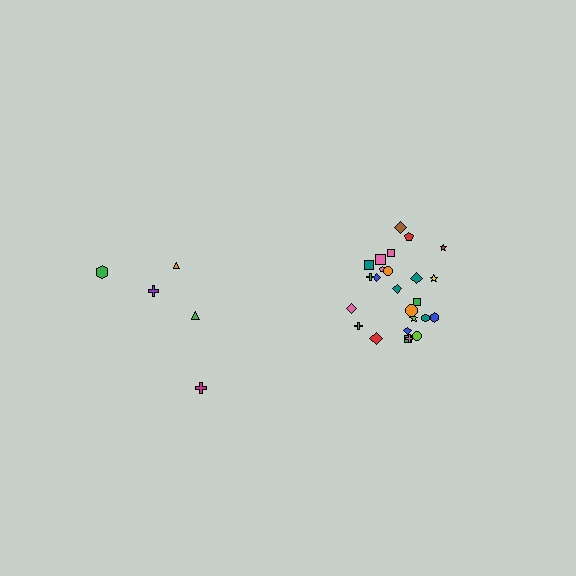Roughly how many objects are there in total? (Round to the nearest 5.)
Roughly 30 objects in total.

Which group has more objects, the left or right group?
The right group.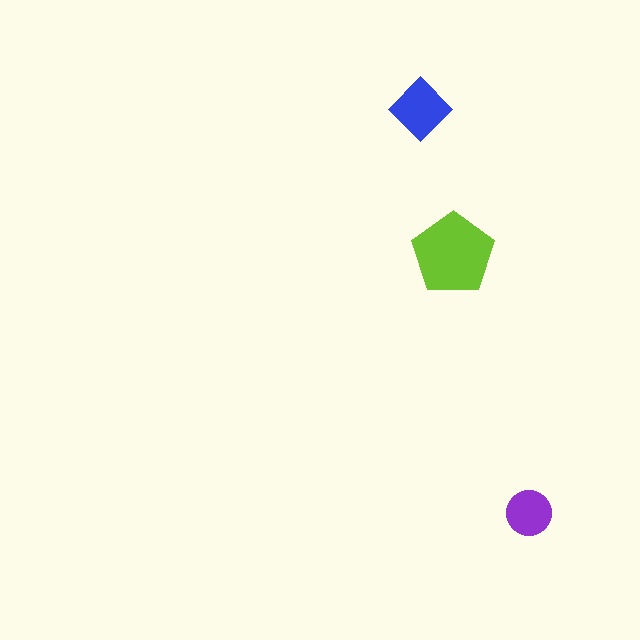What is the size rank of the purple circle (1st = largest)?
3rd.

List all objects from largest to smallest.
The lime pentagon, the blue diamond, the purple circle.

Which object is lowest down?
The purple circle is bottommost.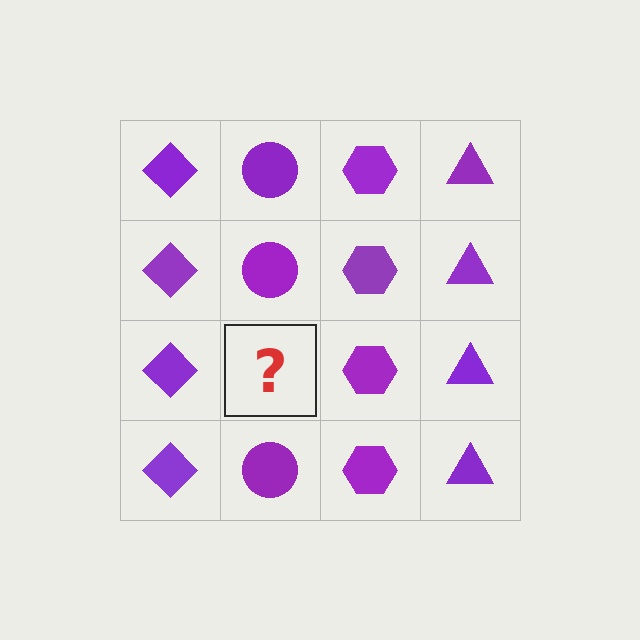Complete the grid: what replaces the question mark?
The question mark should be replaced with a purple circle.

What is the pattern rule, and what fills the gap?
The rule is that each column has a consistent shape. The gap should be filled with a purple circle.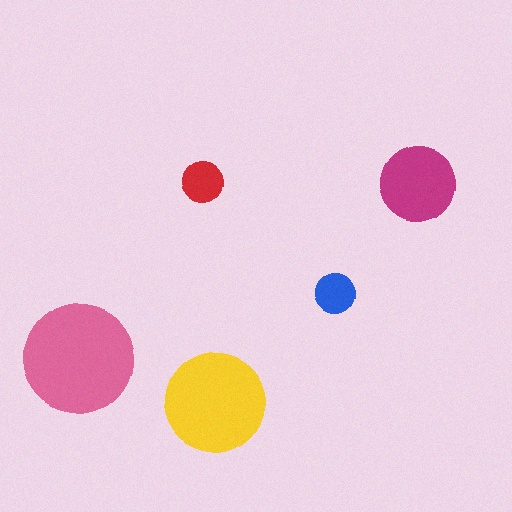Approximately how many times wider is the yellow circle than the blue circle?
About 2.5 times wider.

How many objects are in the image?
There are 5 objects in the image.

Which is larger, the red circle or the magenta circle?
The magenta one.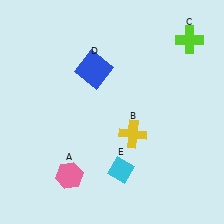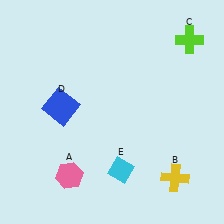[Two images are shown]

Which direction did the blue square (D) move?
The blue square (D) moved down.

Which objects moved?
The objects that moved are: the yellow cross (B), the blue square (D).